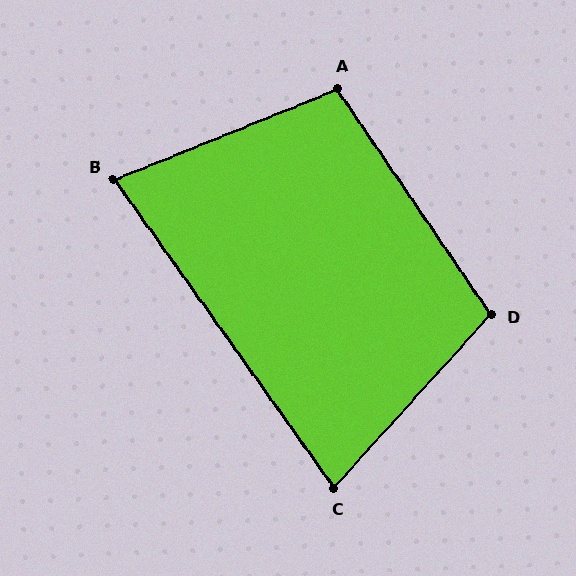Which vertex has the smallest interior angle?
B, at approximately 77 degrees.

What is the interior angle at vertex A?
Approximately 102 degrees (obtuse).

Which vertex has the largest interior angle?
D, at approximately 103 degrees.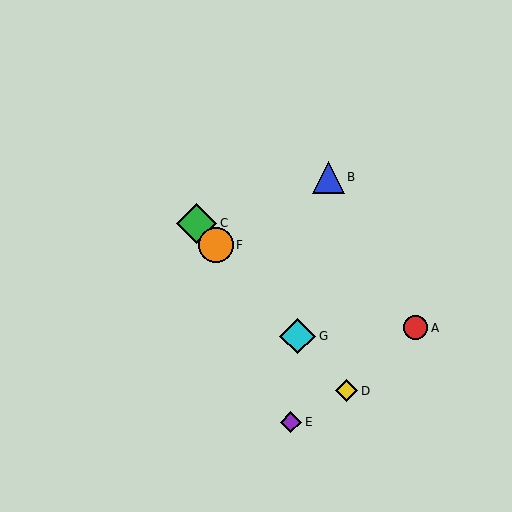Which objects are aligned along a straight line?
Objects C, D, F, G are aligned along a straight line.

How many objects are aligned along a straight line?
4 objects (C, D, F, G) are aligned along a straight line.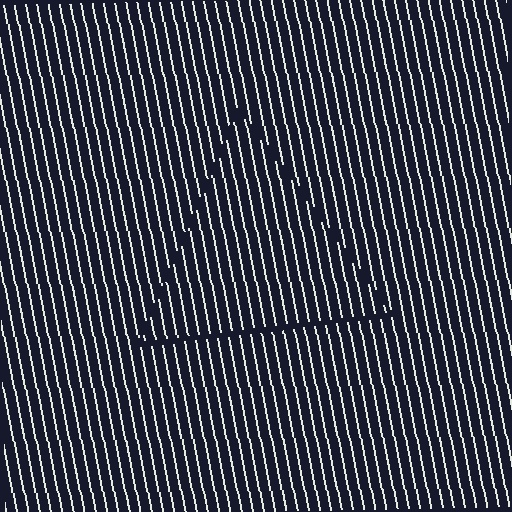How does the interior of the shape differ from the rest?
The interior of the shape contains the same grating, shifted by half a period — the contour is defined by the phase discontinuity where line-ends from the inner and outer gratings abut.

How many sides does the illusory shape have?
3 sides — the line-ends trace a triangle.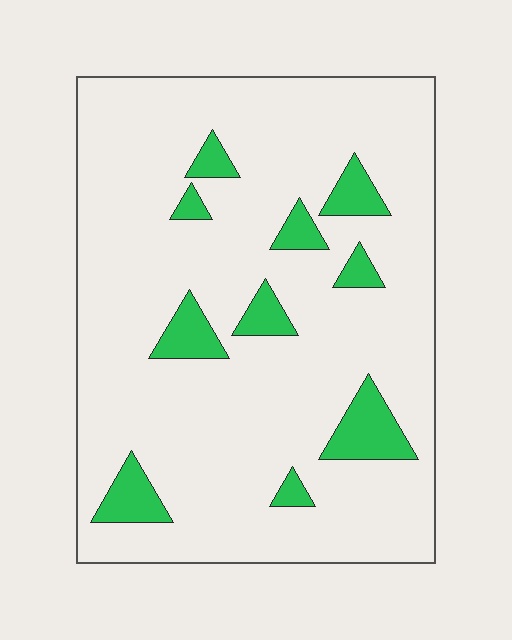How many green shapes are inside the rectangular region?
10.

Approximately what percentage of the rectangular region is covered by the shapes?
Approximately 10%.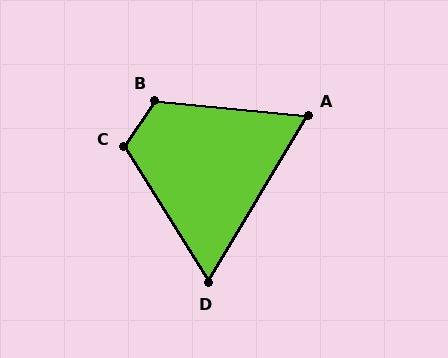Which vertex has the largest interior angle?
B, at approximately 117 degrees.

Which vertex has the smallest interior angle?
D, at approximately 63 degrees.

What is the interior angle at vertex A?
Approximately 65 degrees (acute).